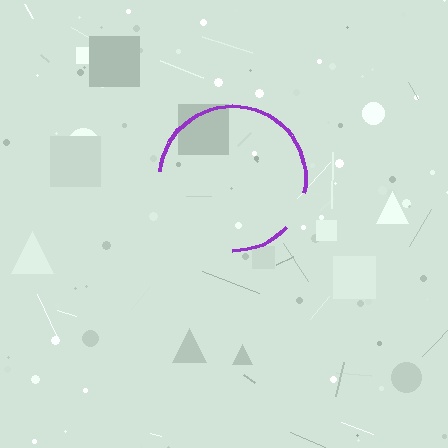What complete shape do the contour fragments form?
The contour fragments form a circle.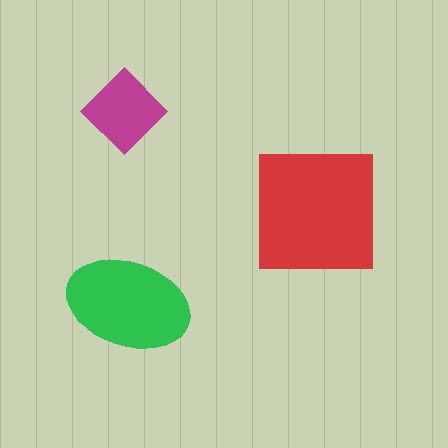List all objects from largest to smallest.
The red square, the green ellipse, the magenta diamond.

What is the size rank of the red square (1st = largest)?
1st.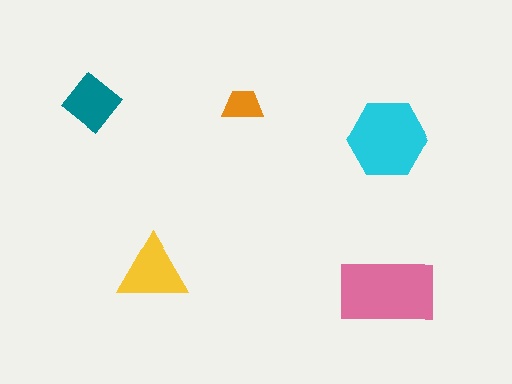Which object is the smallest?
The orange trapezoid.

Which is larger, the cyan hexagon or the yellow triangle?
The cyan hexagon.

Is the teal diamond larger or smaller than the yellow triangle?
Smaller.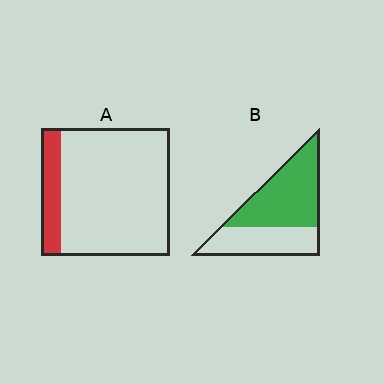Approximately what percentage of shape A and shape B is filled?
A is approximately 15% and B is approximately 60%.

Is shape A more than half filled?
No.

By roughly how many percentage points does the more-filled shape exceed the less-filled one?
By roughly 45 percentage points (B over A).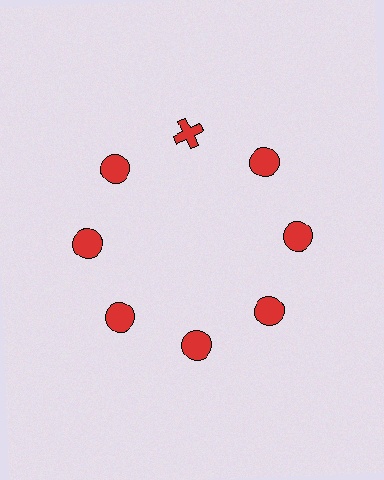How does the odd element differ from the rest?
It has a different shape: cross instead of circle.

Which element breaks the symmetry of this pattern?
The red cross at roughly the 12 o'clock position breaks the symmetry. All other shapes are red circles.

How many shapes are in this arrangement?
There are 8 shapes arranged in a ring pattern.